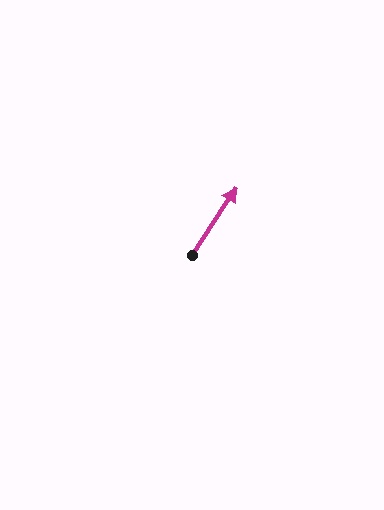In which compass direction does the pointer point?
Northeast.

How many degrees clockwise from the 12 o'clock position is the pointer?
Approximately 33 degrees.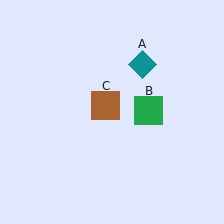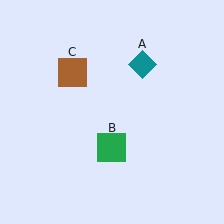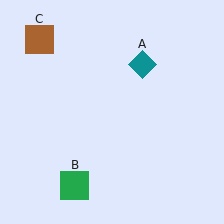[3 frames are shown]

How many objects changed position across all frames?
2 objects changed position: green square (object B), brown square (object C).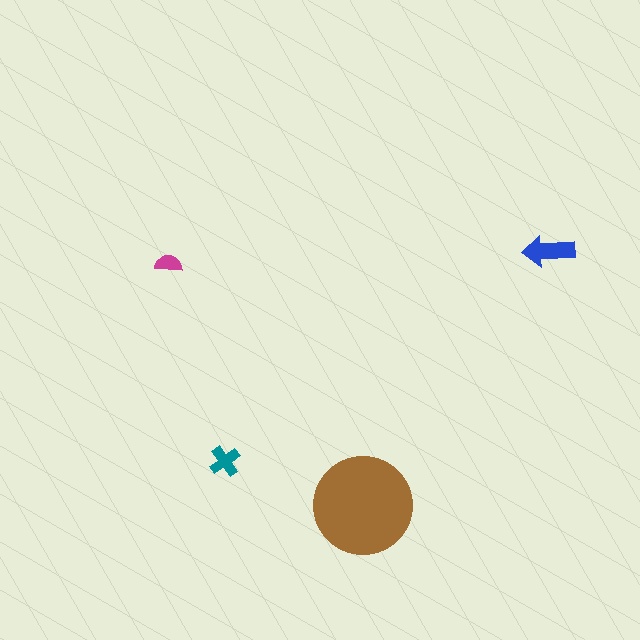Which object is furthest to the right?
The blue arrow is rightmost.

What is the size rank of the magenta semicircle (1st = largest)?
4th.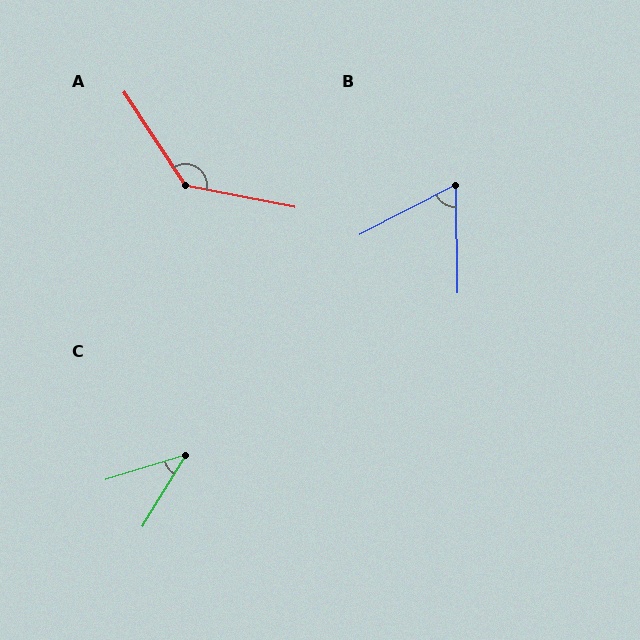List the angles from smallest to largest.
C (42°), B (63°), A (134°).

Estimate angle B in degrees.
Approximately 63 degrees.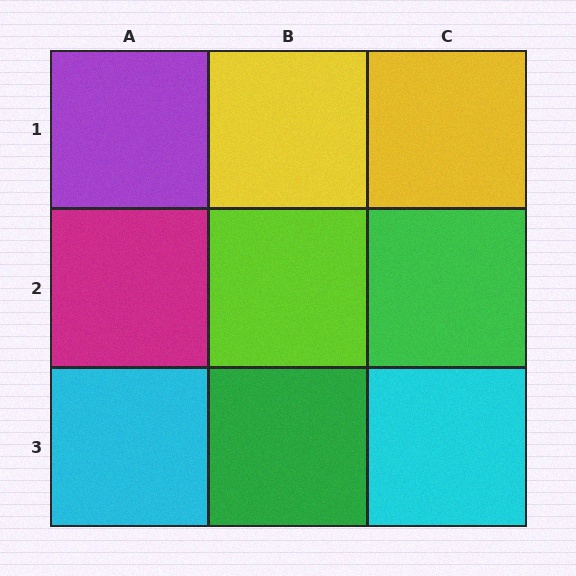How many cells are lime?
1 cell is lime.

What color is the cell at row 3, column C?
Cyan.